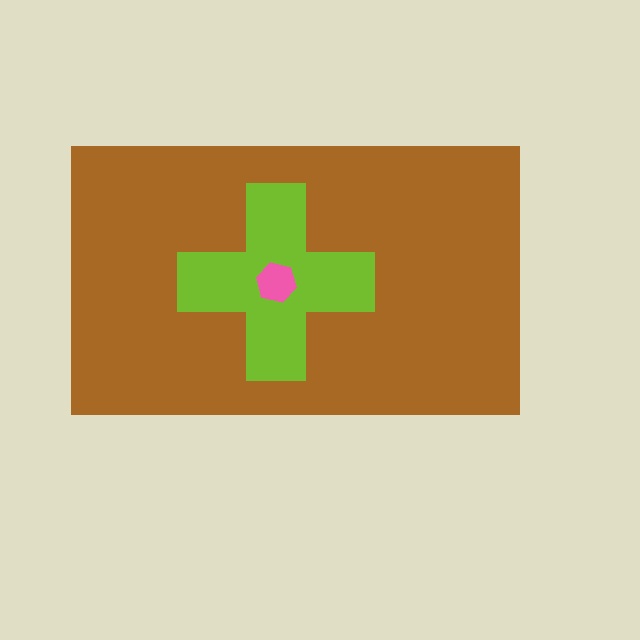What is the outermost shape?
The brown rectangle.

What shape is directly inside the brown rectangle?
The lime cross.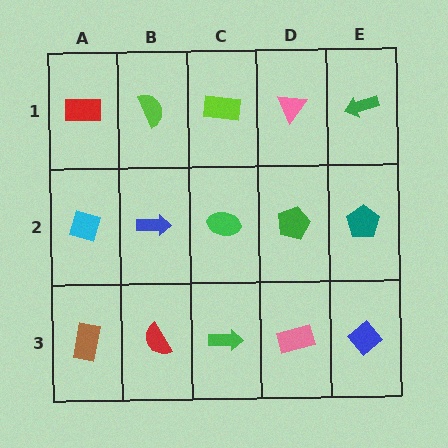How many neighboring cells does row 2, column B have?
4.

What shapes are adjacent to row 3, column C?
A green ellipse (row 2, column C), a red semicircle (row 3, column B), a pink rectangle (row 3, column D).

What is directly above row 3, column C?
A green ellipse.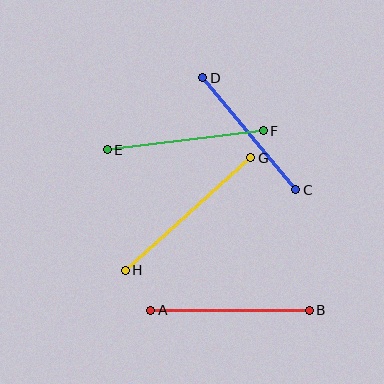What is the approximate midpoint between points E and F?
The midpoint is at approximately (185, 140) pixels.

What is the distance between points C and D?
The distance is approximately 145 pixels.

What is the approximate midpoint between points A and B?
The midpoint is at approximately (230, 310) pixels.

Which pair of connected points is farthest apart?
Points G and H are farthest apart.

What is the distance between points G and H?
The distance is approximately 169 pixels.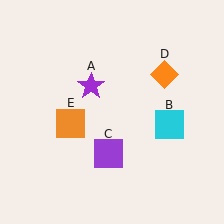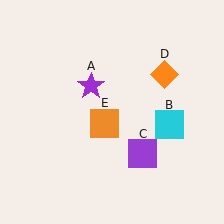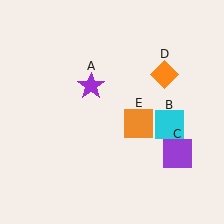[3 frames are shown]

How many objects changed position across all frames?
2 objects changed position: purple square (object C), orange square (object E).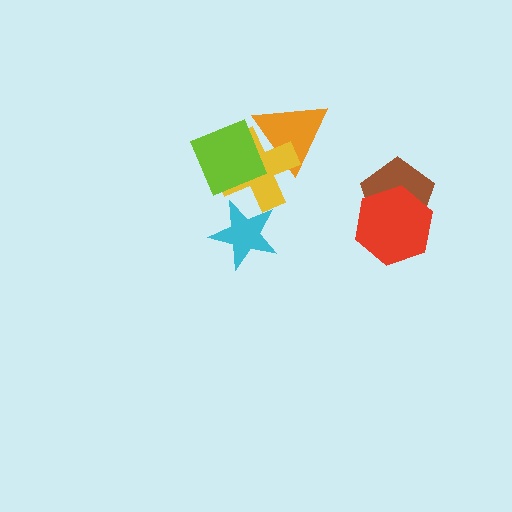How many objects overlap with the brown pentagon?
1 object overlaps with the brown pentagon.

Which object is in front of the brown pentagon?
The red hexagon is in front of the brown pentagon.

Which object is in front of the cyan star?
The yellow cross is in front of the cyan star.